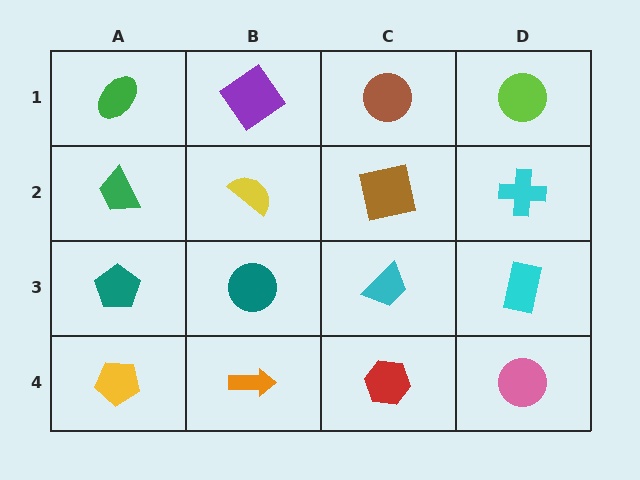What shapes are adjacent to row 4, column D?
A cyan rectangle (row 3, column D), a red hexagon (row 4, column C).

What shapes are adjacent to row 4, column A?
A teal pentagon (row 3, column A), an orange arrow (row 4, column B).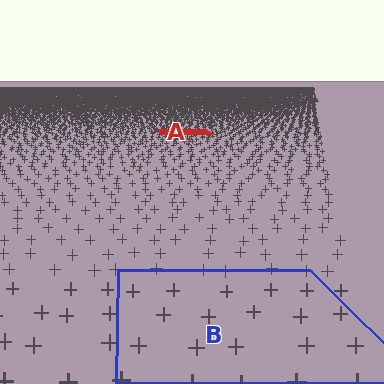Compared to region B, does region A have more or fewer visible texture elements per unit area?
Region A has more texture elements per unit area — they are packed more densely because it is farther away.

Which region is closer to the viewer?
Region B is closer. The texture elements there are larger and more spread out.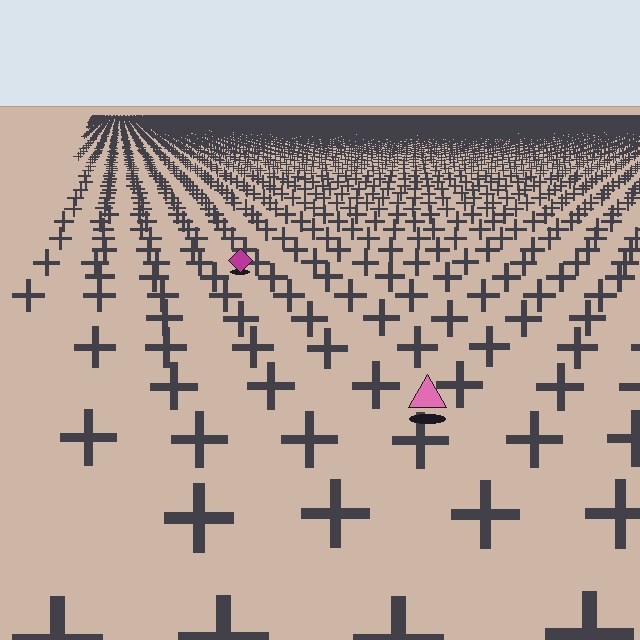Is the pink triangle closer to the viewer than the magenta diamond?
Yes. The pink triangle is closer — you can tell from the texture gradient: the ground texture is coarser near it.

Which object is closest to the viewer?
The pink triangle is closest. The texture marks near it are larger and more spread out.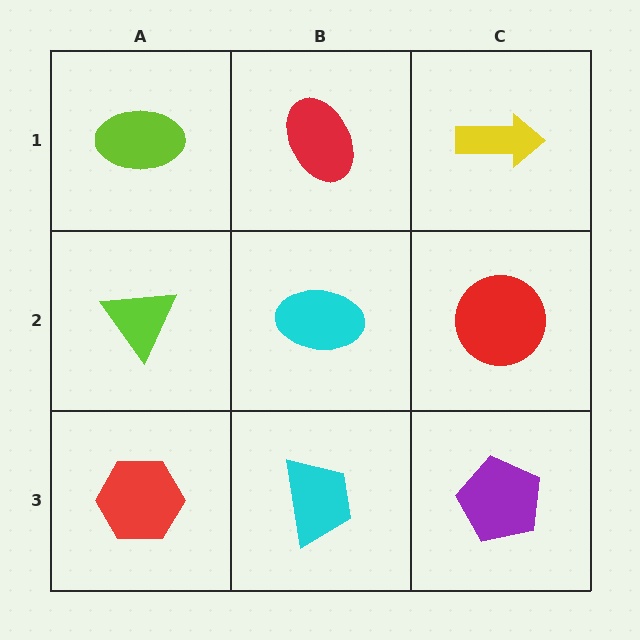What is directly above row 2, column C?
A yellow arrow.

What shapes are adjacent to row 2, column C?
A yellow arrow (row 1, column C), a purple pentagon (row 3, column C), a cyan ellipse (row 2, column B).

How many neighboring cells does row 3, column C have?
2.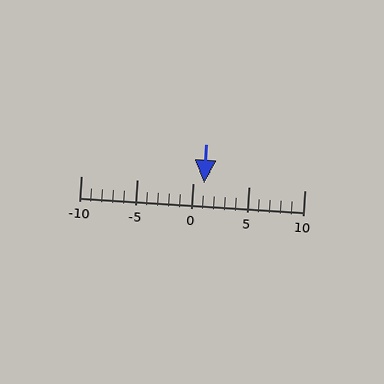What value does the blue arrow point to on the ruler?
The blue arrow points to approximately 1.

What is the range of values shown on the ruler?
The ruler shows values from -10 to 10.